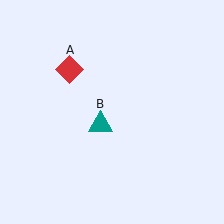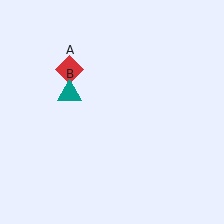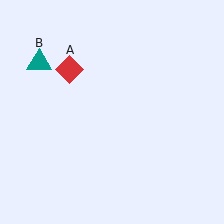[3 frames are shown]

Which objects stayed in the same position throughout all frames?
Red diamond (object A) remained stationary.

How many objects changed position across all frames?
1 object changed position: teal triangle (object B).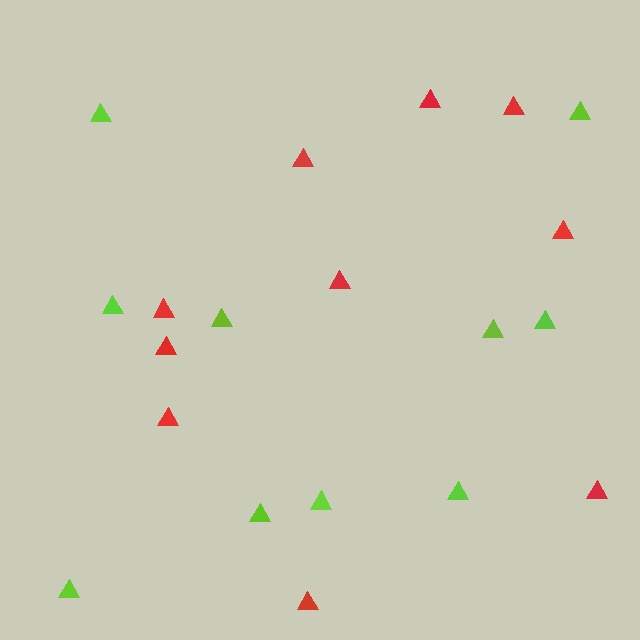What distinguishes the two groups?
There are 2 groups: one group of lime triangles (10) and one group of red triangles (10).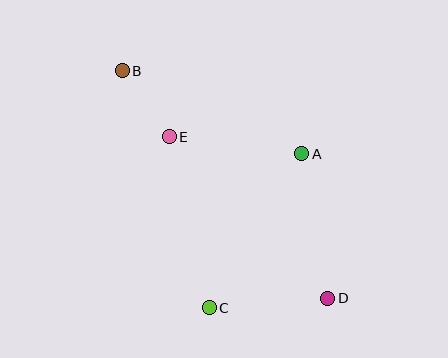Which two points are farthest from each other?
Points B and D are farthest from each other.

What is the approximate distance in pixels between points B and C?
The distance between B and C is approximately 253 pixels.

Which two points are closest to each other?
Points B and E are closest to each other.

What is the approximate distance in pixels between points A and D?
The distance between A and D is approximately 147 pixels.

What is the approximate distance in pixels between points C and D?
The distance between C and D is approximately 119 pixels.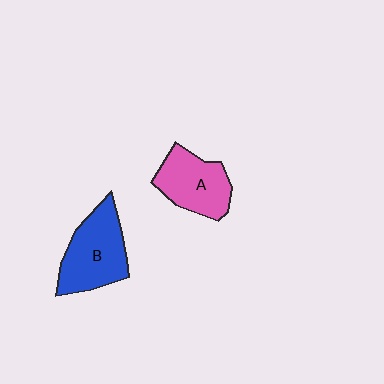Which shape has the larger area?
Shape B (blue).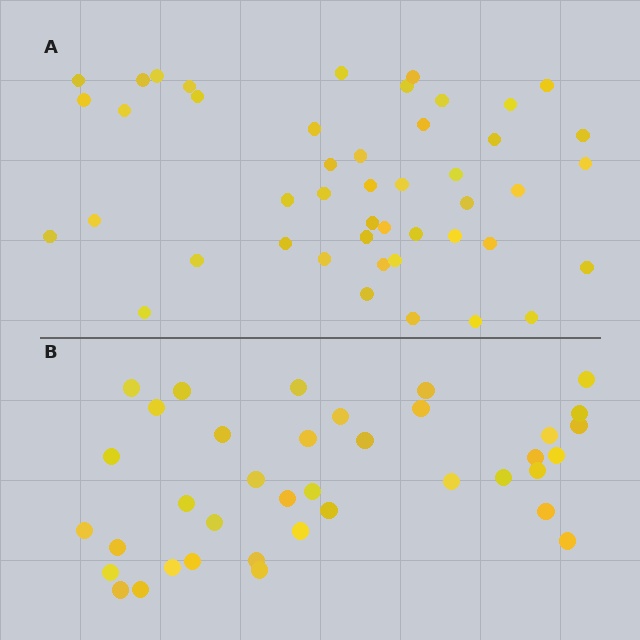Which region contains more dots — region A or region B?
Region A (the top region) has more dots.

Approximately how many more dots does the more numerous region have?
Region A has roughly 8 or so more dots than region B.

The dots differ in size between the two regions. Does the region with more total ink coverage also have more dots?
No. Region B has more total ink coverage because its dots are larger, but region A actually contains more individual dots. Total area can be misleading — the number of items is what matters here.